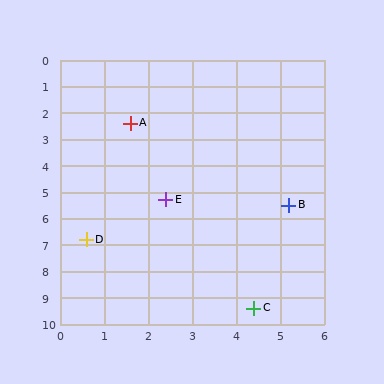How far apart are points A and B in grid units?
Points A and B are about 4.8 grid units apart.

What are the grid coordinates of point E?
Point E is at approximately (2.4, 5.3).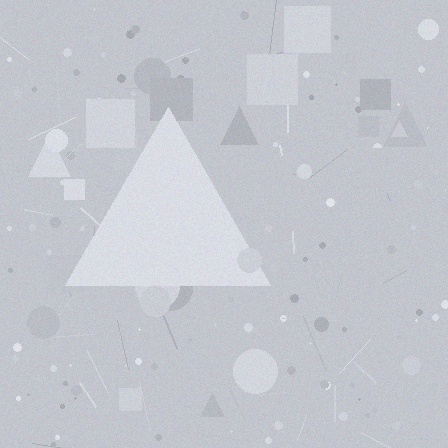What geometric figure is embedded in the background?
A triangle is embedded in the background.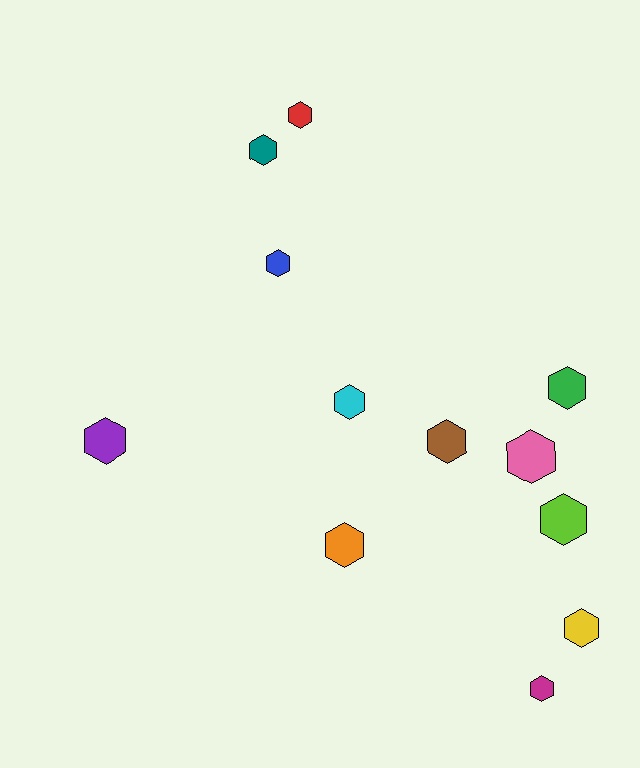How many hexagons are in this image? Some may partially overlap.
There are 12 hexagons.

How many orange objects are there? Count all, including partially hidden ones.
There is 1 orange object.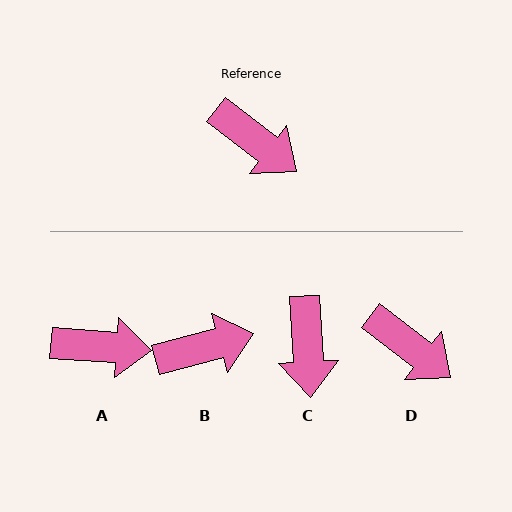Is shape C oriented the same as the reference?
No, it is off by about 49 degrees.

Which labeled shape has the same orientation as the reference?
D.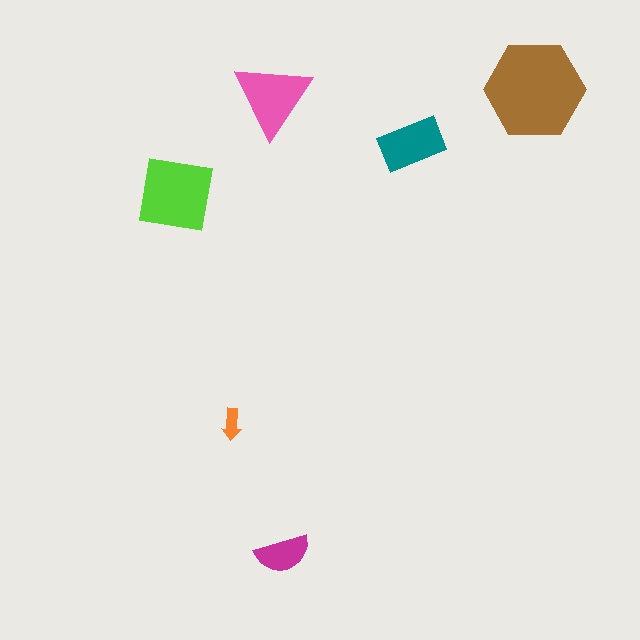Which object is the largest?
The brown hexagon.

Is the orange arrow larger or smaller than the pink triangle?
Smaller.